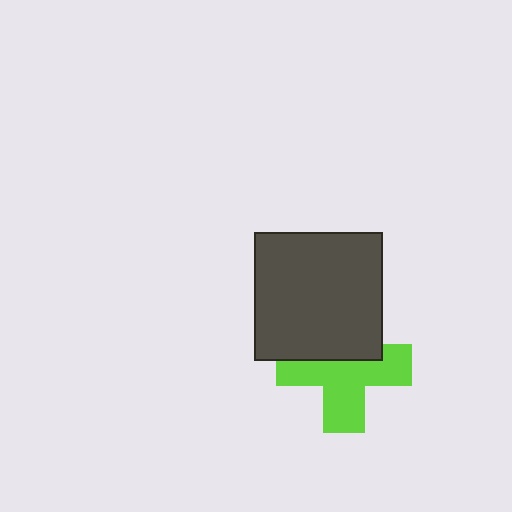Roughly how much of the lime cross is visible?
About half of it is visible (roughly 60%).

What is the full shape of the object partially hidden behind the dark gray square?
The partially hidden object is a lime cross.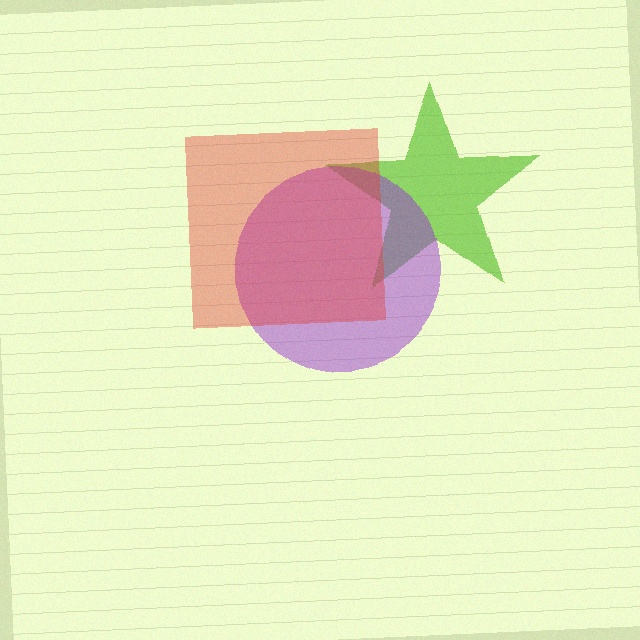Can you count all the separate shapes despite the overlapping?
Yes, there are 3 separate shapes.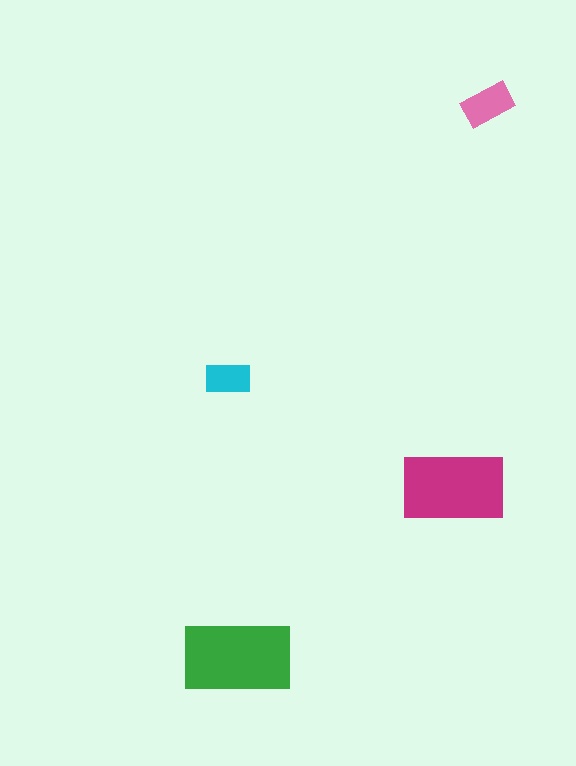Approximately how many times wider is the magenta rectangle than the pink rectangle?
About 2 times wider.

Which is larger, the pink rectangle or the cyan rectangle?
The pink one.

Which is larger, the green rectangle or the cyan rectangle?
The green one.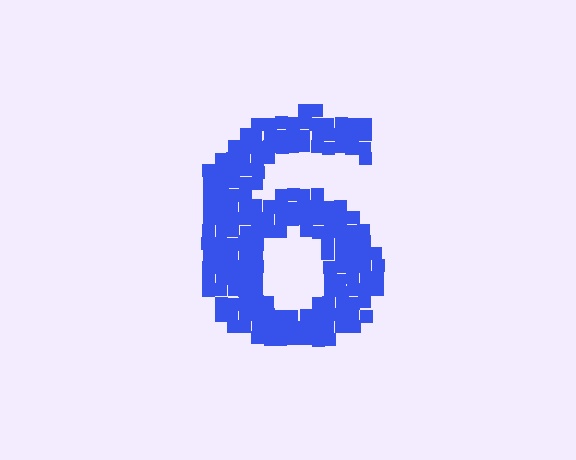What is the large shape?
The large shape is the digit 6.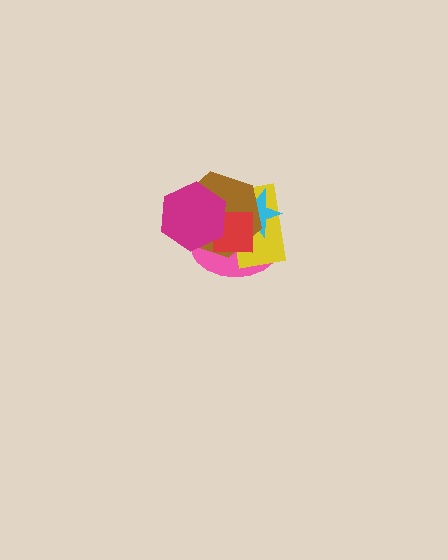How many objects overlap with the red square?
5 objects overlap with the red square.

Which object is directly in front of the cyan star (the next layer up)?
The brown hexagon is directly in front of the cyan star.